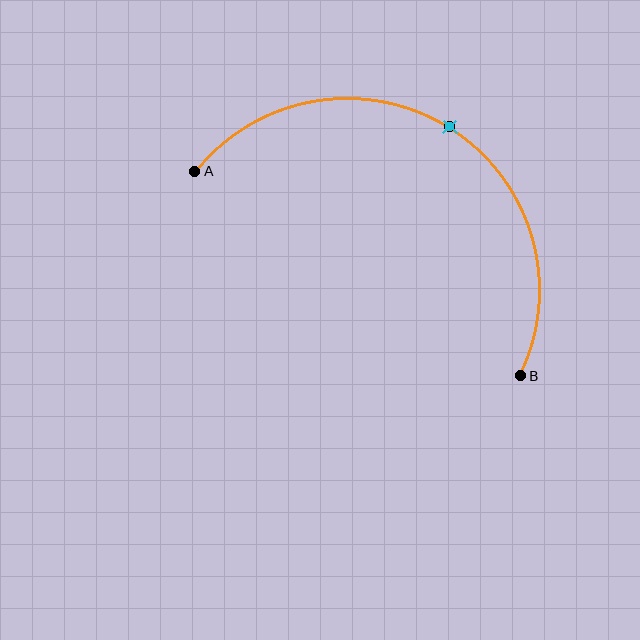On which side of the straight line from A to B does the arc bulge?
The arc bulges above the straight line connecting A and B.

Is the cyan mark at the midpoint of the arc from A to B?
Yes. The cyan mark lies on the arc at equal arc-length from both A and B — it is the arc midpoint.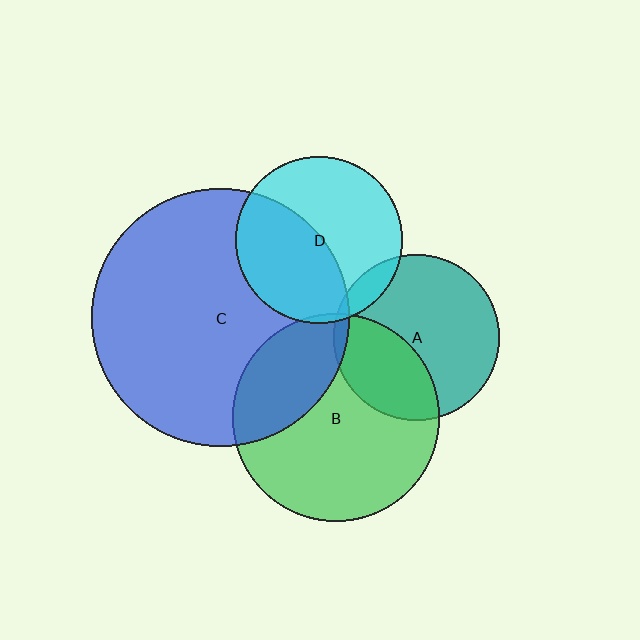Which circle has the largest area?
Circle C (blue).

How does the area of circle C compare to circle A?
Approximately 2.4 times.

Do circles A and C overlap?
Yes.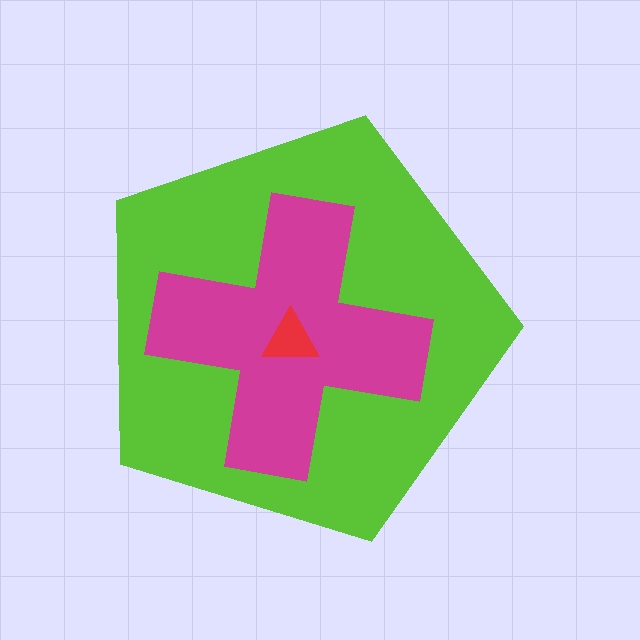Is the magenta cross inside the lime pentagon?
Yes.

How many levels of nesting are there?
3.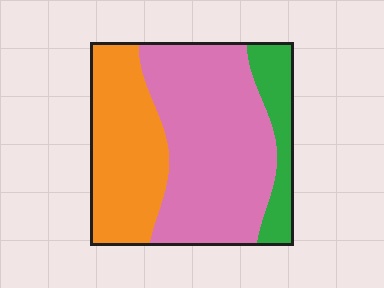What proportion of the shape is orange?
Orange takes up between a quarter and a half of the shape.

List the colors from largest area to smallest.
From largest to smallest: pink, orange, green.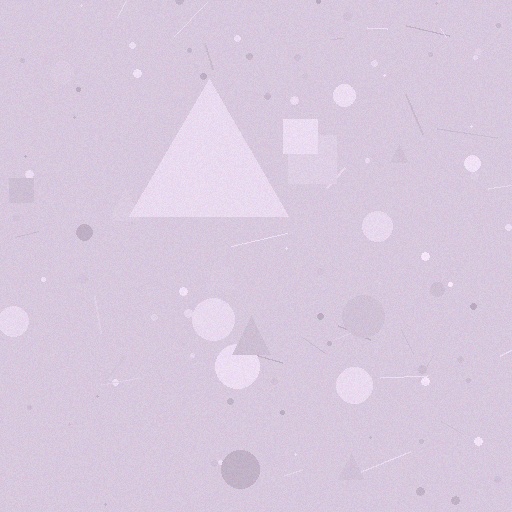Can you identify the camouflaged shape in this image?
The camouflaged shape is a triangle.